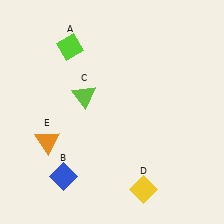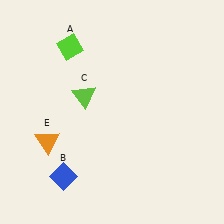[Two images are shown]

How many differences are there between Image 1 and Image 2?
There is 1 difference between the two images.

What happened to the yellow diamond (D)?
The yellow diamond (D) was removed in Image 2. It was in the bottom-right area of Image 1.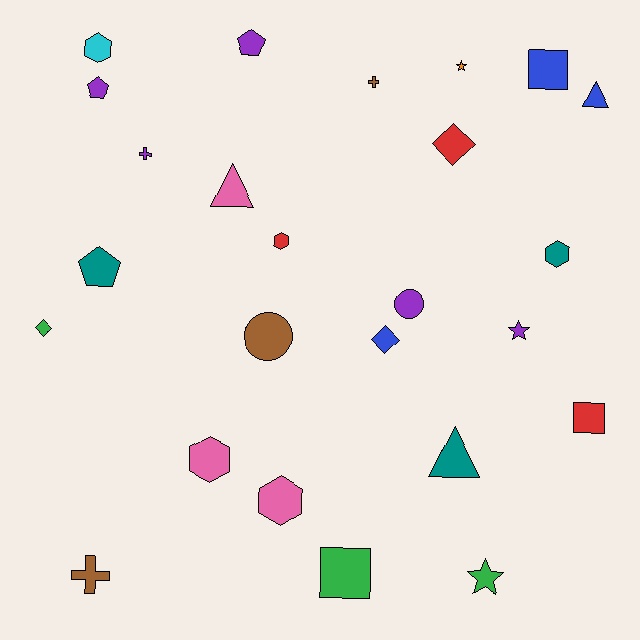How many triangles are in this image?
There are 3 triangles.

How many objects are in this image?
There are 25 objects.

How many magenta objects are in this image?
There are no magenta objects.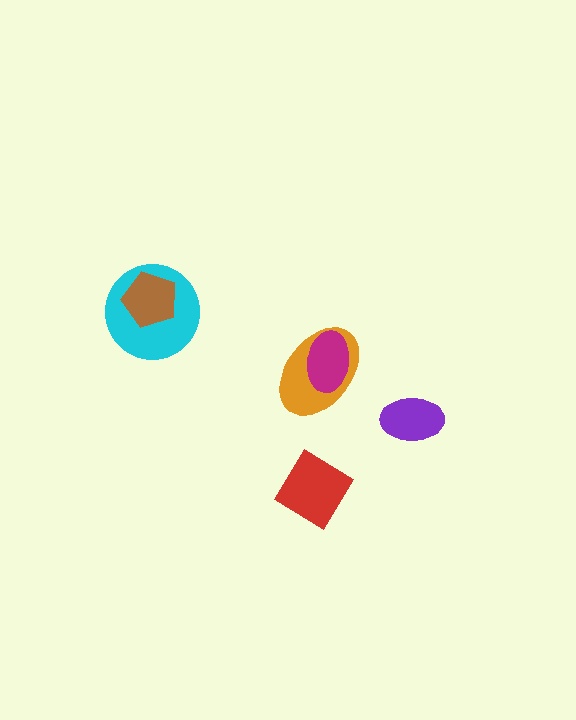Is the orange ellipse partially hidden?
Yes, it is partially covered by another shape.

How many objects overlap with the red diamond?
0 objects overlap with the red diamond.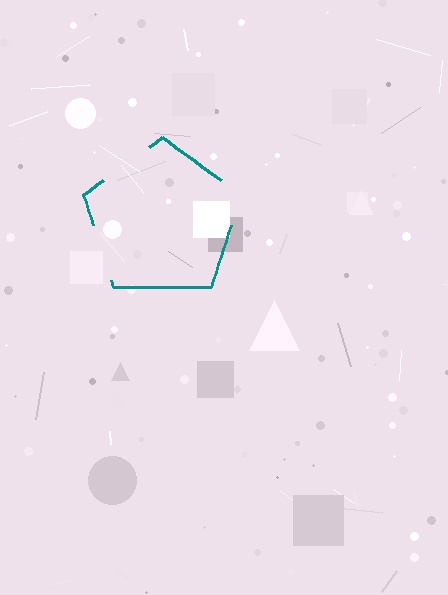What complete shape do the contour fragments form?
The contour fragments form a pentagon.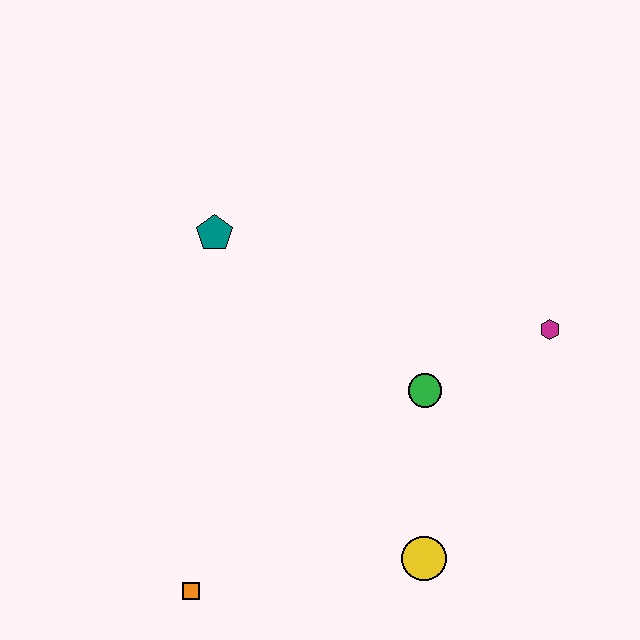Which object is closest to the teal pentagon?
The green circle is closest to the teal pentagon.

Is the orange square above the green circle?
No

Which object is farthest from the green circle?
The orange square is farthest from the green circle.